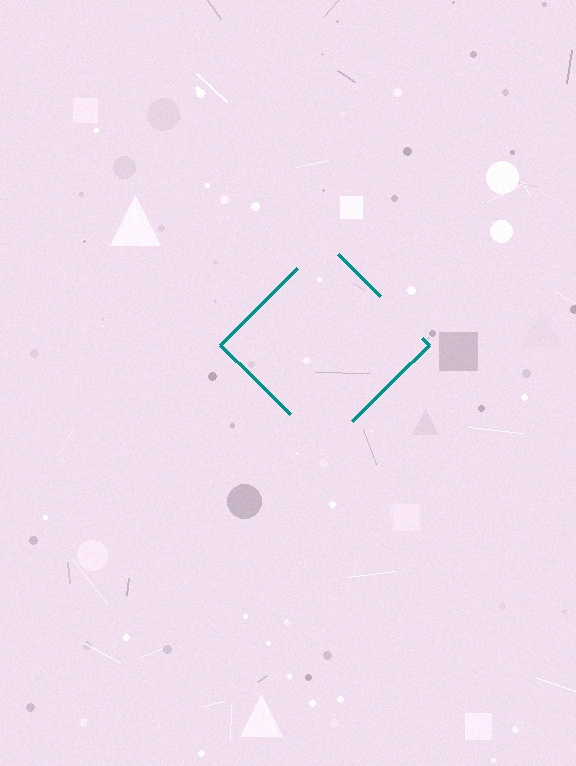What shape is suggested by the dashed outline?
The dashed outline suggests a diamond.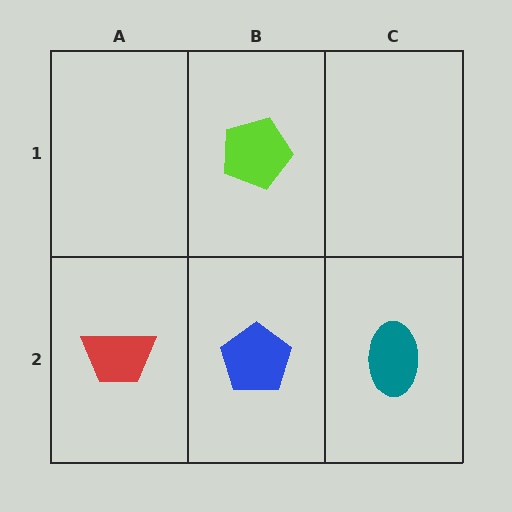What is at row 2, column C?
A teal ellipse.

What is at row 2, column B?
A blue pentagon.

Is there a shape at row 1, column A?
No, that cell is empty.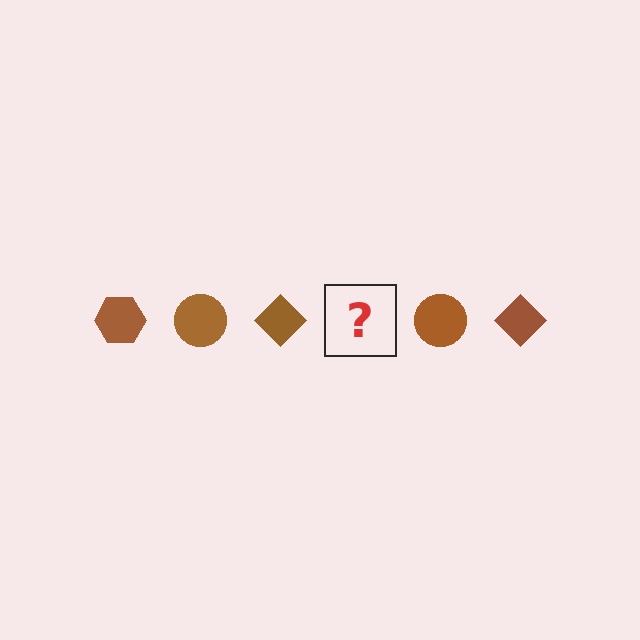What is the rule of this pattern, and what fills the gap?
The rule is that the pattern cycles through hexagon, circle, diamond shapes in brown. The gap should be filled with a brown hexagon.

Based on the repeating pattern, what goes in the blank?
The blank should be a brown hexagon.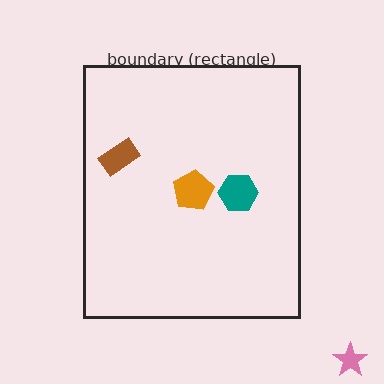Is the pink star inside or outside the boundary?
Outside.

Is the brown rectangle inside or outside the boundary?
Inside.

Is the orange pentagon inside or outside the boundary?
Inside.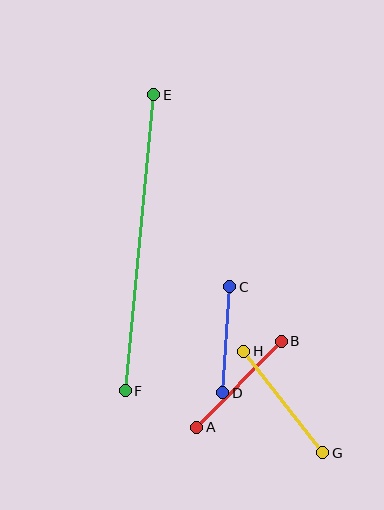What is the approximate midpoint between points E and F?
The midpoint is at approximately (139, 243) pixels.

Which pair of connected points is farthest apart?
Points E and F are farthest apart.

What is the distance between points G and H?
The distance is approximately 128 pixels.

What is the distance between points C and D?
The distance is approximately 106 pixels.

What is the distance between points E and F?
The distance is approximately 297 pixels.